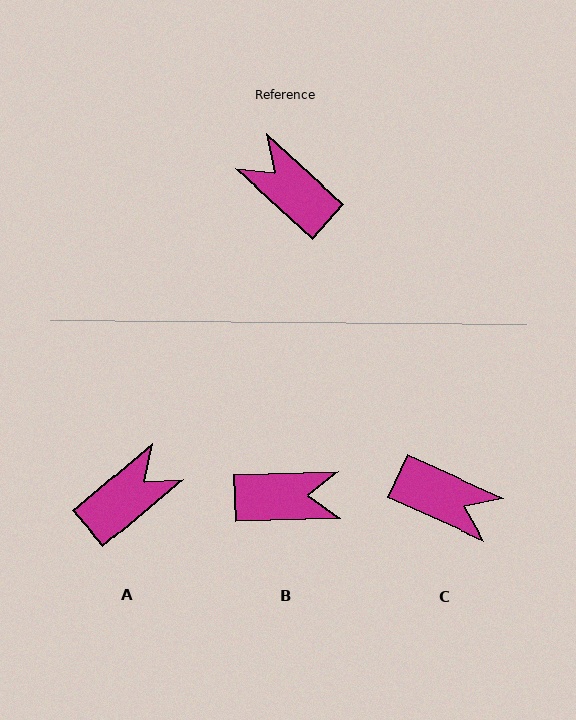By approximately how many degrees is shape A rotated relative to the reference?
Approximately 97 degrees clockwise.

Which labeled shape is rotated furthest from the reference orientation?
C, about 162 degrees away.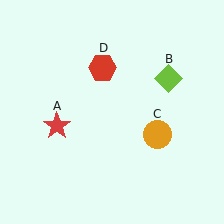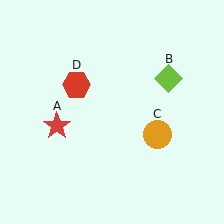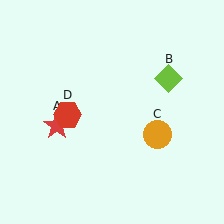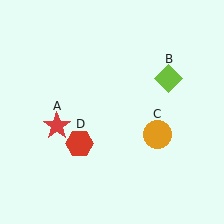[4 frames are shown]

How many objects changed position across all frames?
1 object changed position: red hexagon (object D).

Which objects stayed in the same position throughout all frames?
Red star (object A) and lime diamond (object B) and orange circle (object C) remained stationary.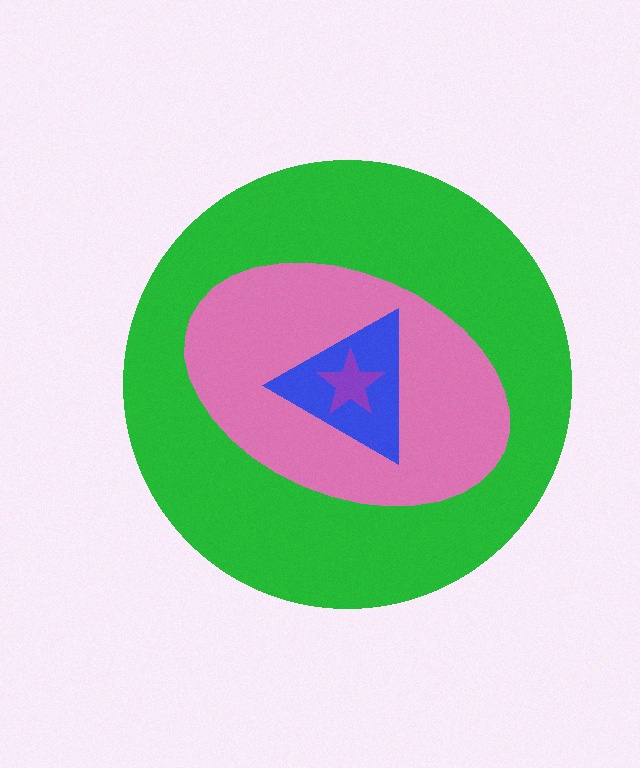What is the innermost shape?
The purple star.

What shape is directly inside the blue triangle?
The purple star.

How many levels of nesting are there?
4.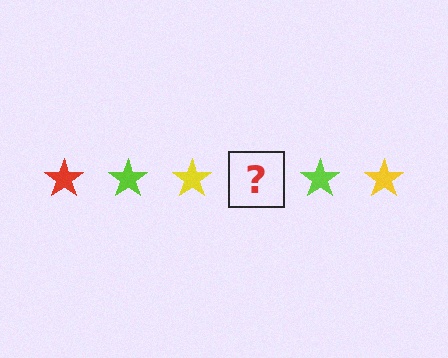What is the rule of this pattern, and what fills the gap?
The rule is that the pattern cycles through red, lime, yellow stars. The gap should be filled with a red star.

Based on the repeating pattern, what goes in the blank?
The blank should be a red star.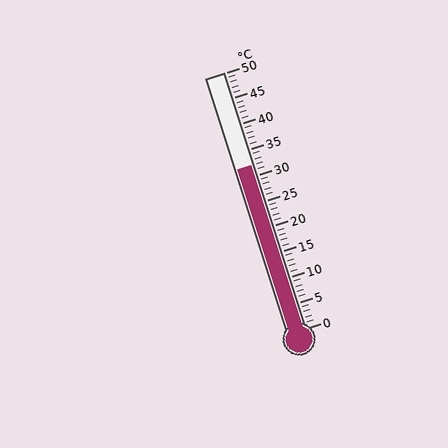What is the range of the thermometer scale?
The thermometer scale ranges from 0°C to 50°C.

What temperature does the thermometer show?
The thermometer shows approximately 32°C.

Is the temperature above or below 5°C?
The temperature is above 5°C.